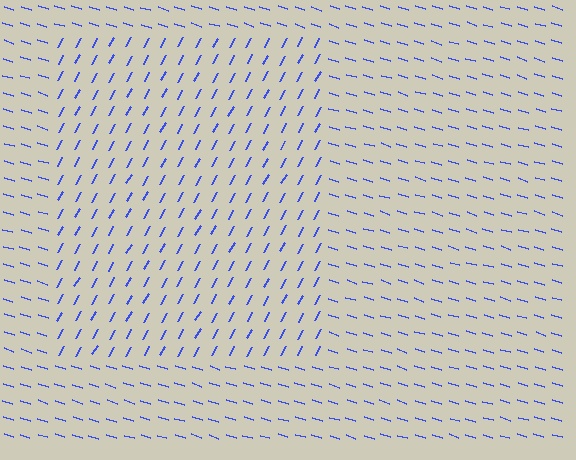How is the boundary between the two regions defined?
The boundary is defined purely by a change in line orientation (approximately 78 degrees difference). All lines are the same color and thickness.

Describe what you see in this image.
The image is filled with small blue line segments. A rectangle region in the image has lines oriented differently from the surrounding lines, creating a visible texture boundary.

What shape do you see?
I see a rectangle.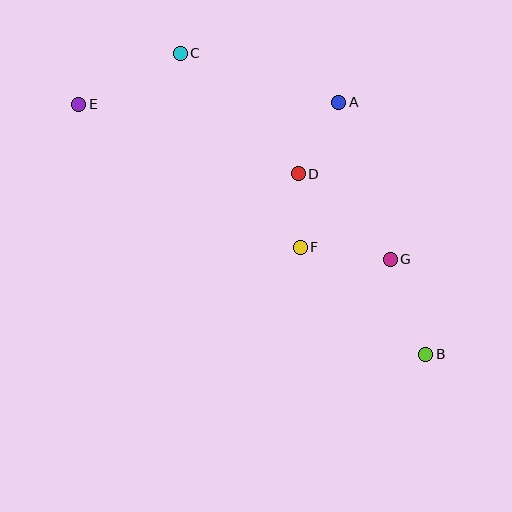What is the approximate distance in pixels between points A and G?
The distance between A and G is approximately 165 pixels.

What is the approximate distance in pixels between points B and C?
The distance between B and C is approximately 388 pixels.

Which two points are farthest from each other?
Points B and E are farthest from each other.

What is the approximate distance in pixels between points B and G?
The distance between B and G is approximately 101 pixels.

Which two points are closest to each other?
Points D and F are closest to each other.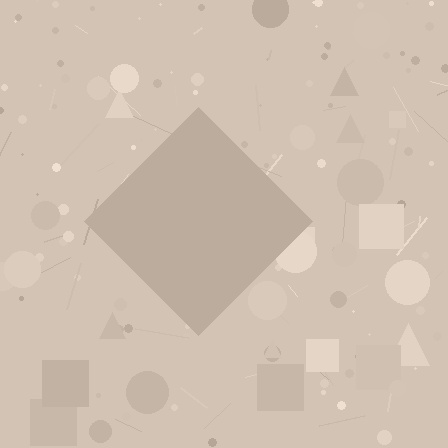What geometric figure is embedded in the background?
A diamond is embedded in the background.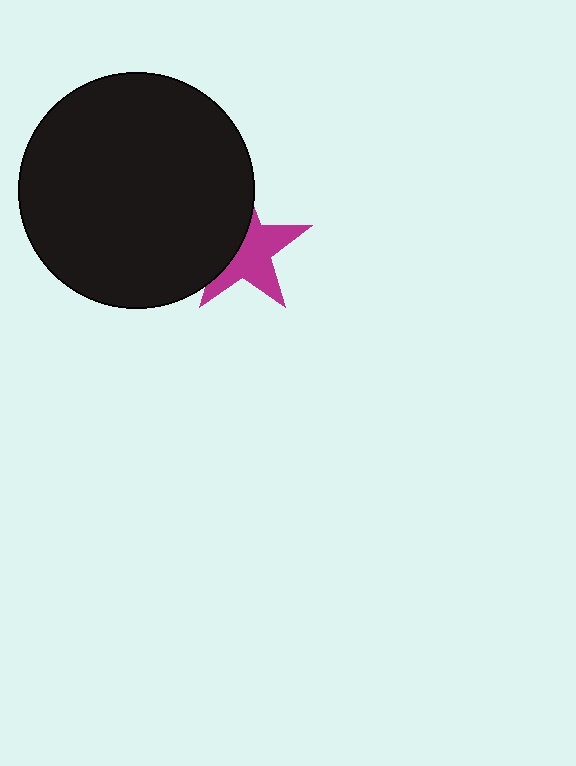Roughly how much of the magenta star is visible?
About half of it is visible (roughly 57%).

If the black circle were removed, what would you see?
You would see the complete magenta star.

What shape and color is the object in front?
The object in front is a black circle.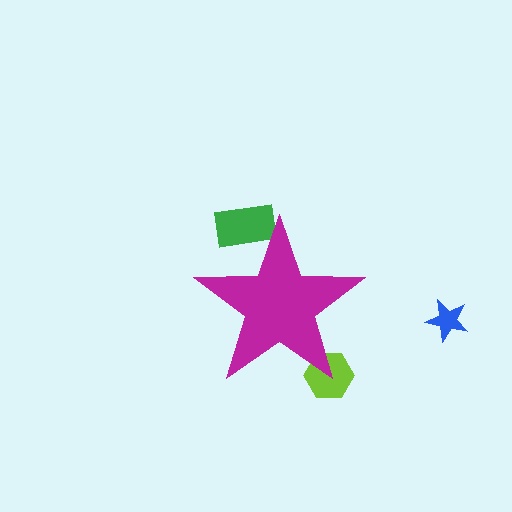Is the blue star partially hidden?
No, the blue star is fully visible.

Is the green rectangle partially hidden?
Yes, the green rectangle is partially hidden behind the magenta star.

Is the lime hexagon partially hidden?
Yes, the lime hexagon is partially hidden behind the magenta star.